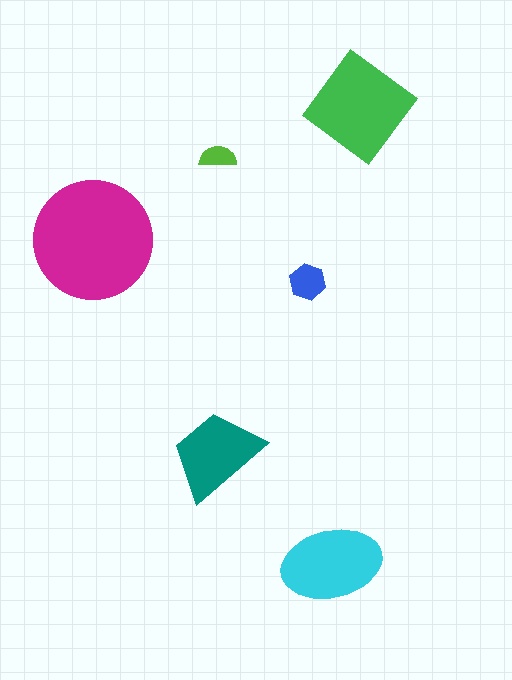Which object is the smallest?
The lime semicircle.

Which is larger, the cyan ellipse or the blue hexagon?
The cyan ellipse.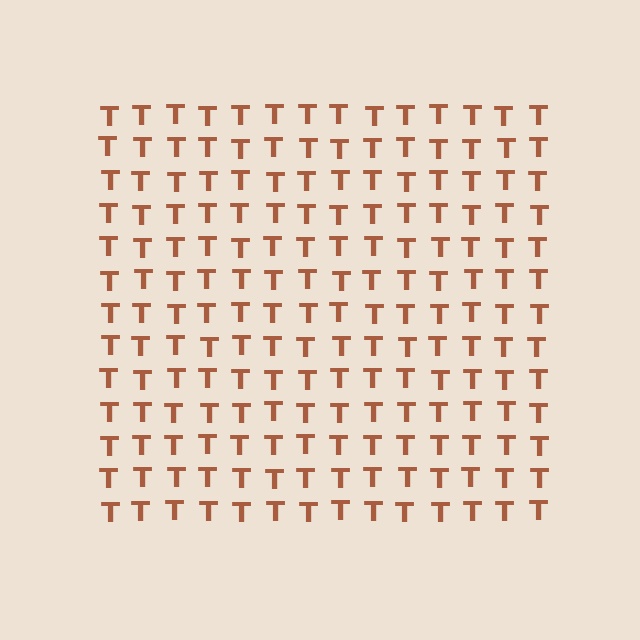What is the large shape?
The large shape is a square.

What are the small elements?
The small elements are letter T's.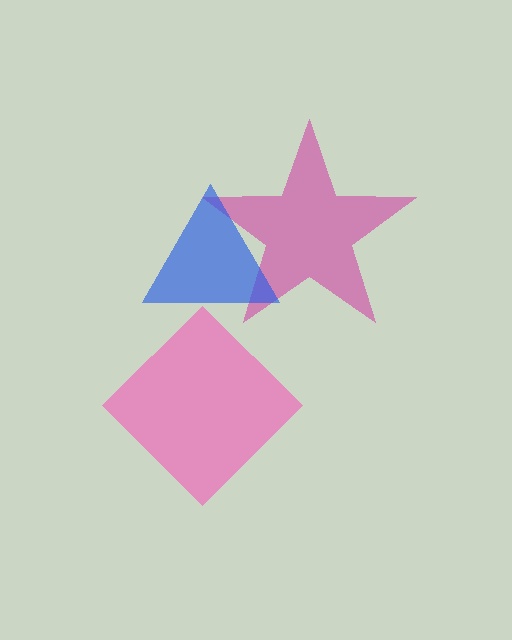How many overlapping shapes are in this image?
There are 3 overlapping shapes in the image.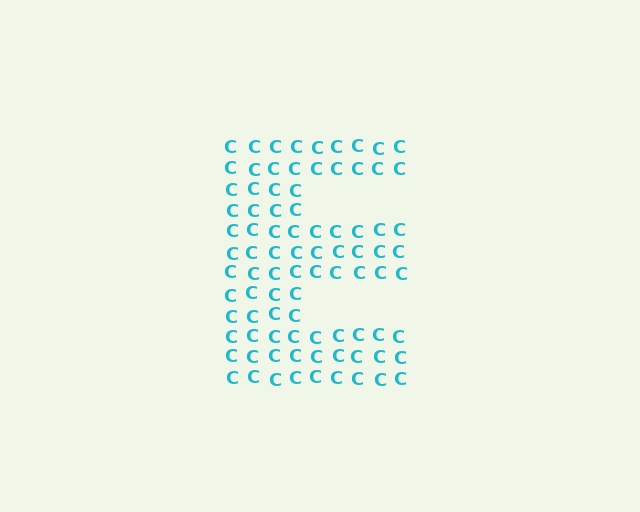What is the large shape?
The large shape is the letter E.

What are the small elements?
The small elements are letter C's.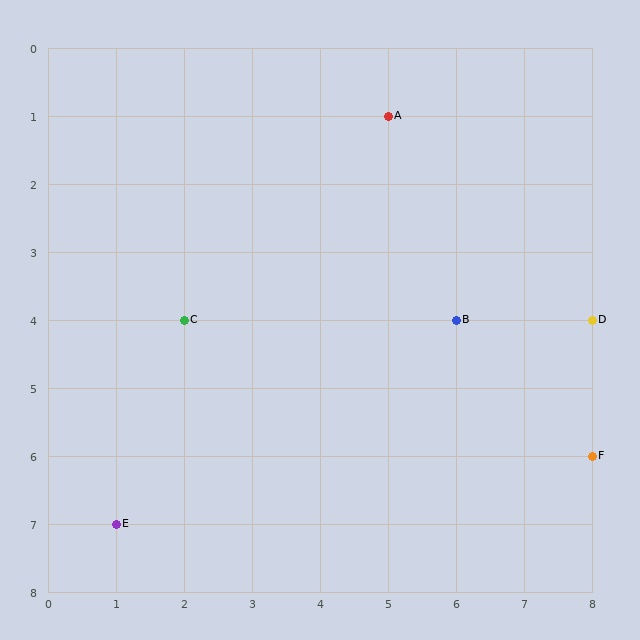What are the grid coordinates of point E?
Point E is at grid coordinates (1, 7).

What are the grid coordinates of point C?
Point C is at grid coordinates (2, 4).